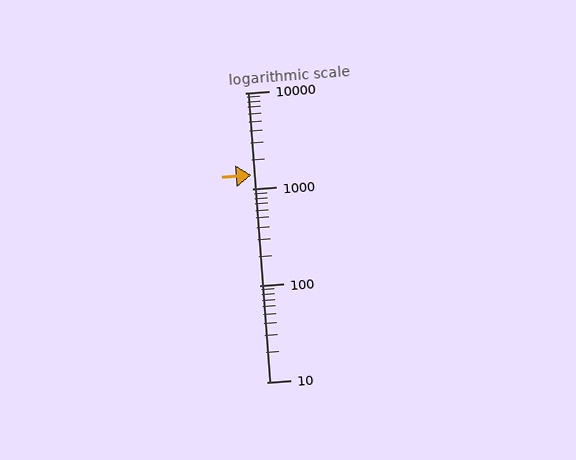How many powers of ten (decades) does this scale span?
The scale spans 3 decades, from 10 to 10000.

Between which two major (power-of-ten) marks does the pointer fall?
The pointer is between 1000 and 10000.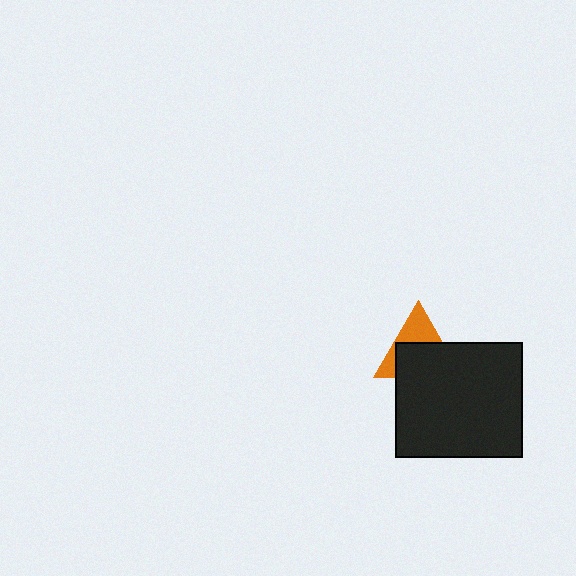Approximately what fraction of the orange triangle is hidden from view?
Roughly 59% of the orange triangle is hidden behind the black rectangle.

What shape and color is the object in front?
The object in front is a black rectangle.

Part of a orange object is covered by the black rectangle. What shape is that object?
It is a triangle.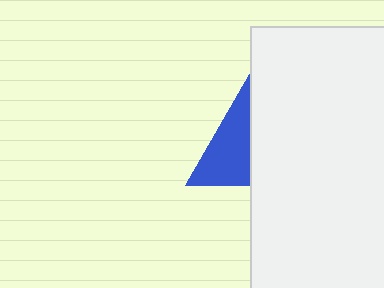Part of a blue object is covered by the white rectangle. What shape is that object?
It is a triangle.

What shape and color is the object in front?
The object in front is a white rectangle.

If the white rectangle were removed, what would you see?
You would see the complete blue triangle.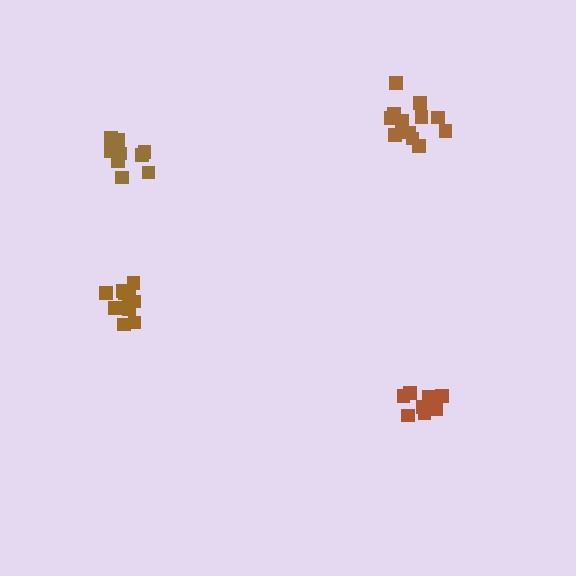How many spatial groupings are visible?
There are 4 spatial groupings.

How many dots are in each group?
Group 1: 8 dots, Group 2: 9 dots, Group 3: 10 dots, Group 4: 12 dots (39 total).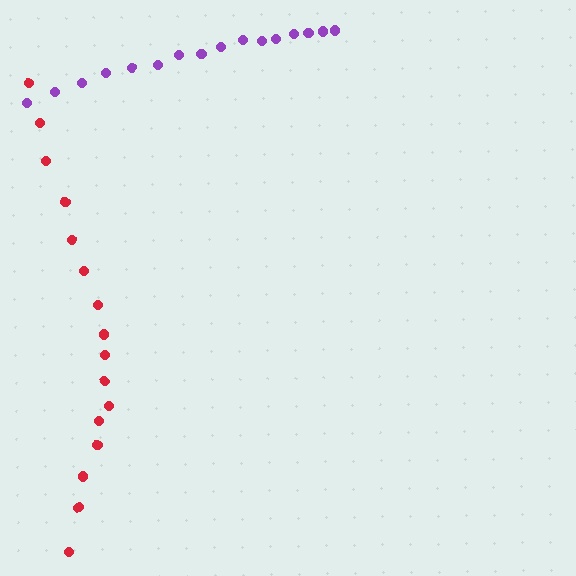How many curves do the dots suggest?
There are 2 distinct paths.